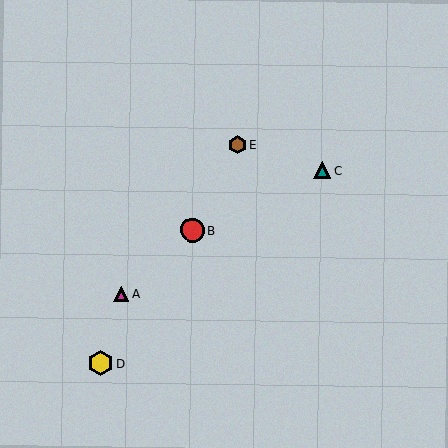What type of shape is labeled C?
Shape C is a teal triangle.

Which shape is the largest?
The yellow hexagon (labeled D) is the largest.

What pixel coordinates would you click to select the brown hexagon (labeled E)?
Click at (238, 145) to select the brown hexagon E.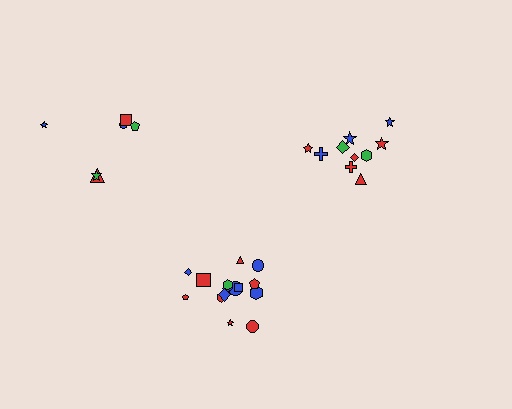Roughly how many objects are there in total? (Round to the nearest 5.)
Roughly 30 objects in total.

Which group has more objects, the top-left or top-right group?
The top-right group.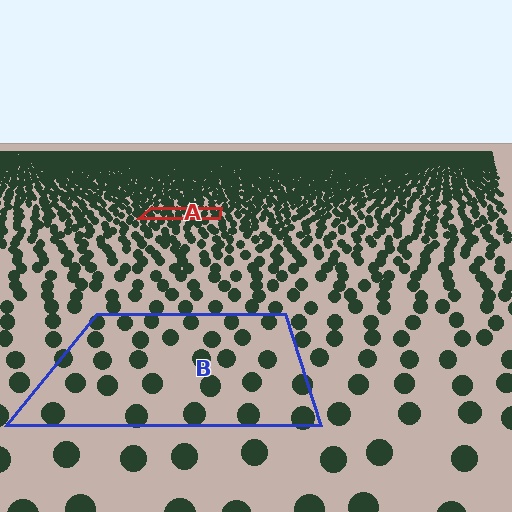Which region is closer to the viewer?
Region B is closer. The texture elements there are larger and more spread out.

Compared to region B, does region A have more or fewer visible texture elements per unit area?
Region A has more texture elements per unit area — they are packed more densely because it is farther away.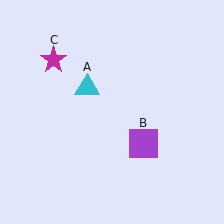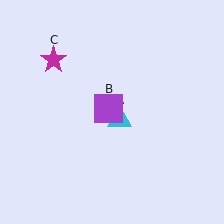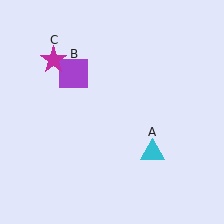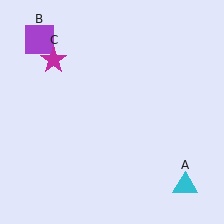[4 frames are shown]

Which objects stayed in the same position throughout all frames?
Magenta star (object C) remained stationary.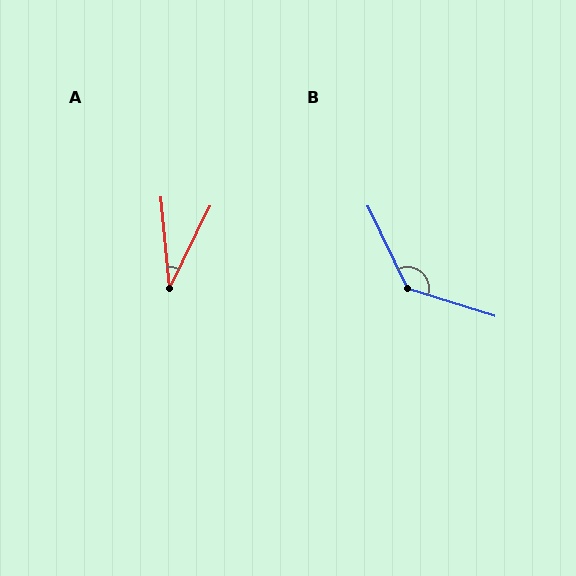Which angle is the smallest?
A, at approximately 32 degrees.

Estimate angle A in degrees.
Approximately 32 degrees.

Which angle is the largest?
B, at approximately 133 degrees.